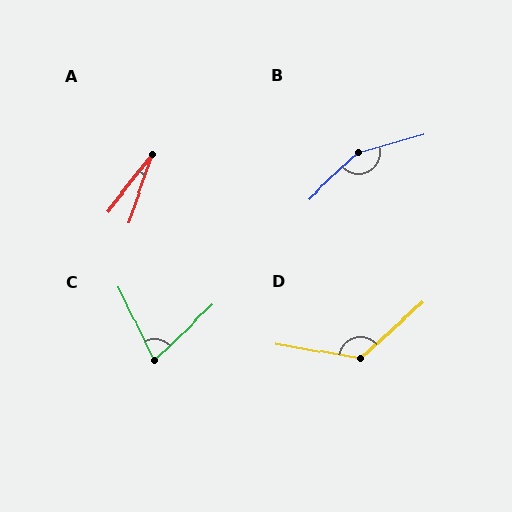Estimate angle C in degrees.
Approximately 72 degrees.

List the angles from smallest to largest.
A (19°), C (72°), D (128°), B (153°).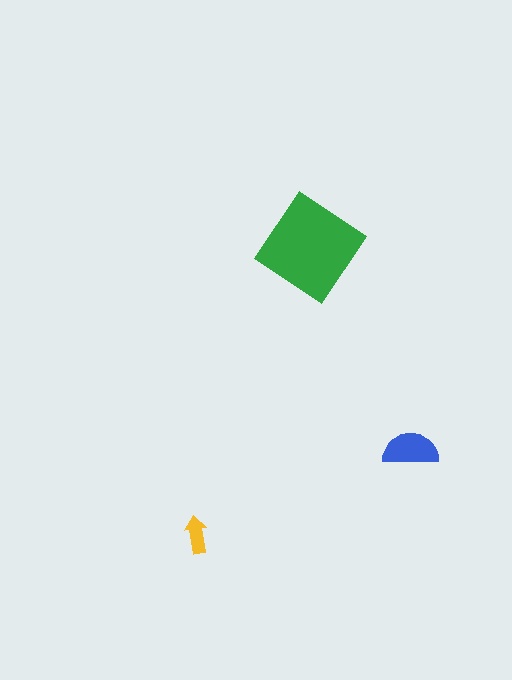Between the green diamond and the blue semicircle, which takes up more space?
The green diamond.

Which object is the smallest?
The yellow arrow.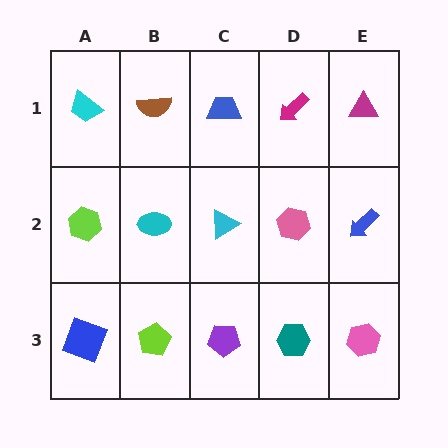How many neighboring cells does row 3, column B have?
3.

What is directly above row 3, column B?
A cyan ellipse.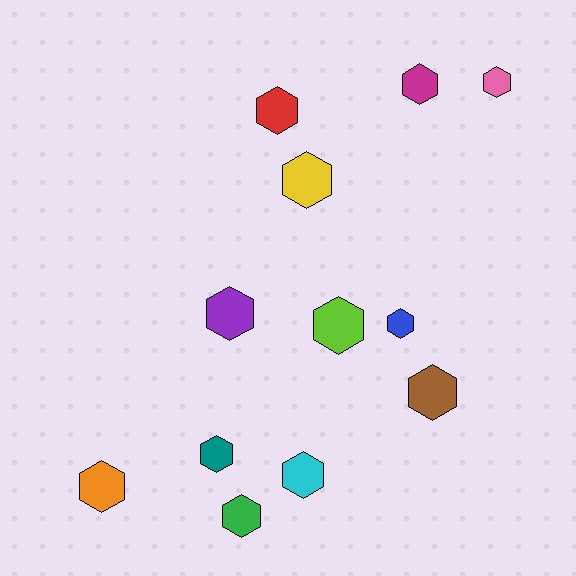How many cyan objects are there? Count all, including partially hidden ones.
There is 1 cyan object.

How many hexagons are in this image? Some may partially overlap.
There are 12 hexagons.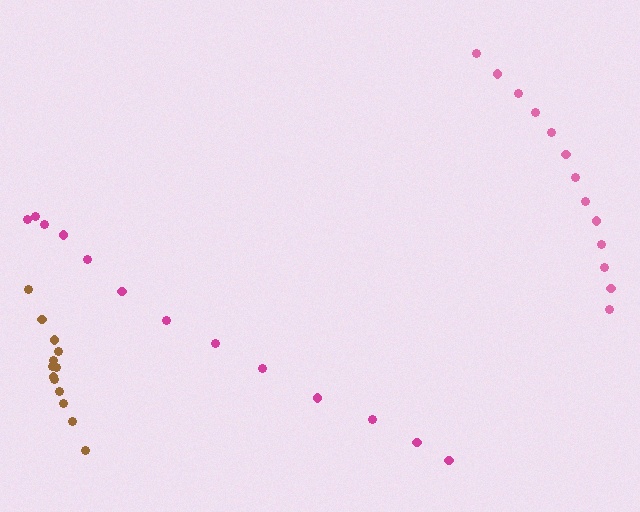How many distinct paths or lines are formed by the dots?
There are 3 distinct paths.